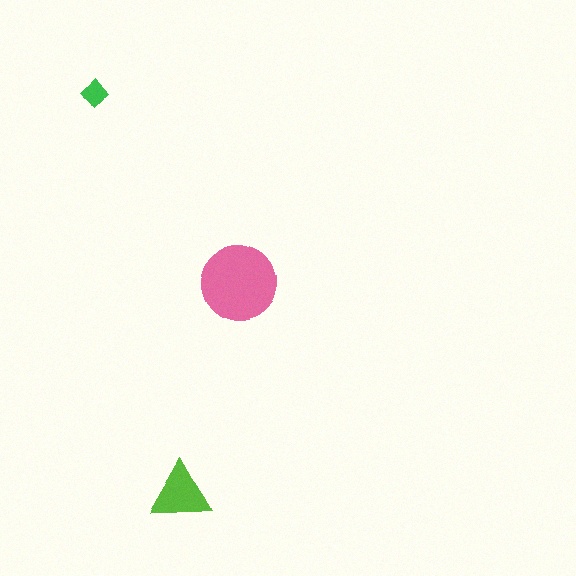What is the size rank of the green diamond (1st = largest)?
3rd.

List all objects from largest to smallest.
The pink circle, the lime triangle, the green diamond.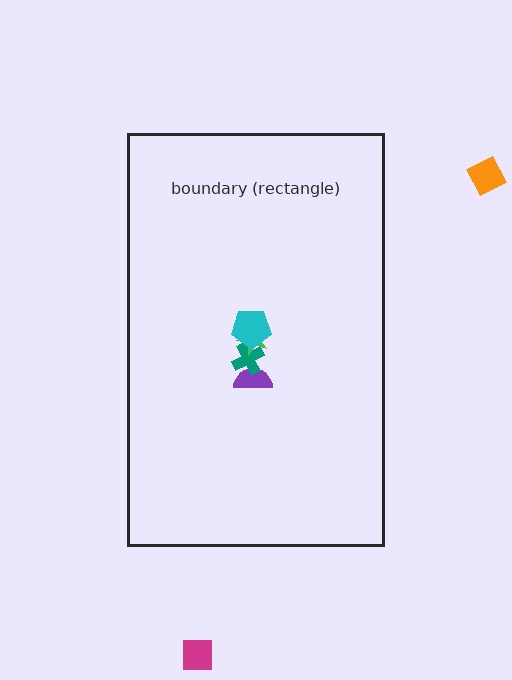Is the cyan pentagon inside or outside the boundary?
Inside.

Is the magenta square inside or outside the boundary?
Outside.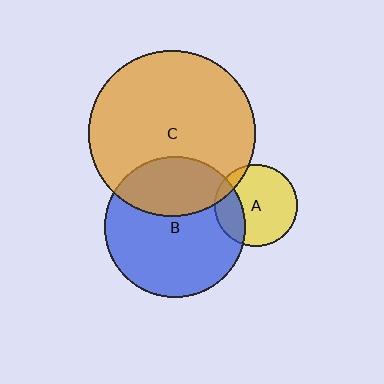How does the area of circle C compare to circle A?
Approximately 4.1 times.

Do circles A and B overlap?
Yes.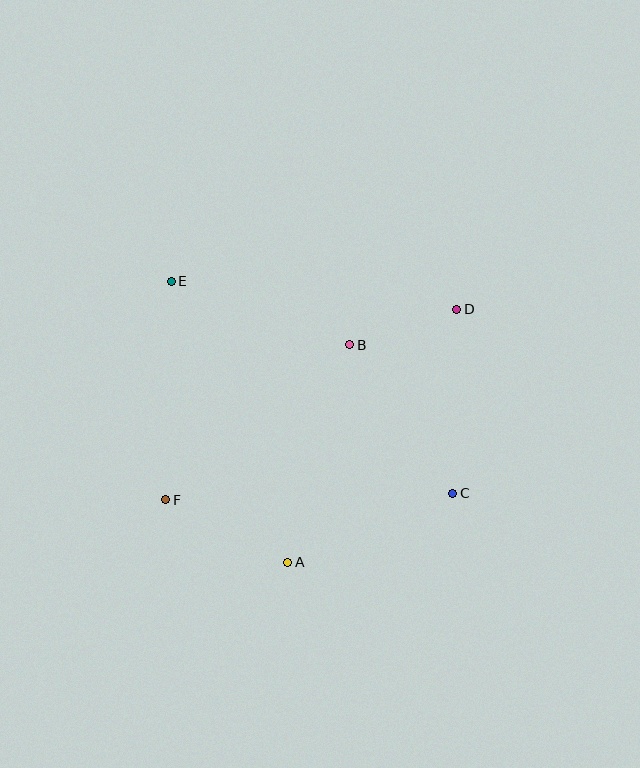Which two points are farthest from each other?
Points C and E are farthest from each other.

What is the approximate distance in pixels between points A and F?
The distance between A and F is approximately 137 pixels.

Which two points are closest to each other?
Points B and D are closest to each other.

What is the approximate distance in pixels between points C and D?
The distance between C and D is approximately 184 pixels.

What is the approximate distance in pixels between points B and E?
The distance between B and E is approximately 189 pixels.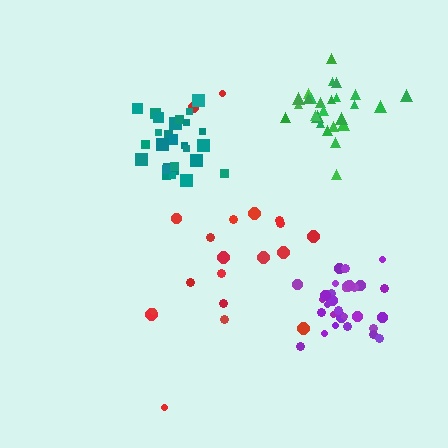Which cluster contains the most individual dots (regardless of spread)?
Purple (31).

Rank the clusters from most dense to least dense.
teal, purple, green, red.